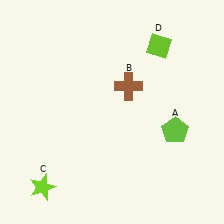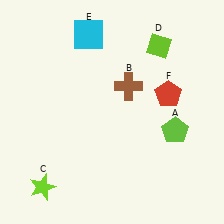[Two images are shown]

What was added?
A cyan square (E), a red pentagon (F) were added in Image 2.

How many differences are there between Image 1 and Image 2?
There are 2 differences between the two images.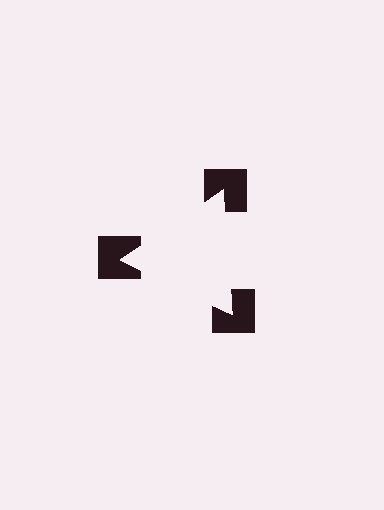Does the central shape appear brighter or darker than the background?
It typically appears slightly brighter than the background, even though no actual brightness change is drawn.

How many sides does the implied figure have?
3 sides.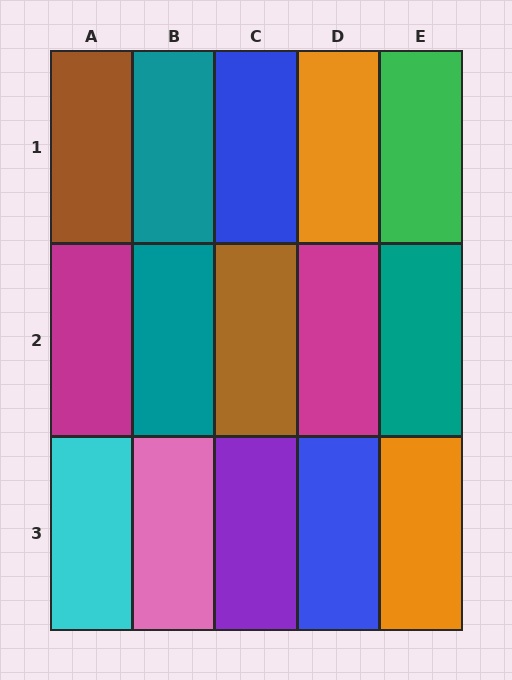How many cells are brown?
2 cells are brown.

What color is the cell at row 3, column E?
Orange.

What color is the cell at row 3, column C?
Purple.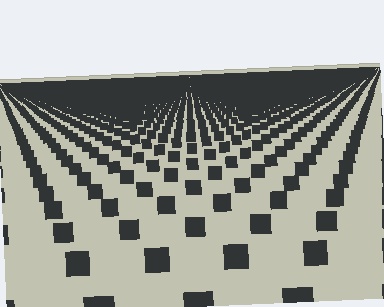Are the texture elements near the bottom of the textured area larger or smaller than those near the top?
Larger. Near the bottom, elements are closer to the viewer and appear at a bigger on-screen size.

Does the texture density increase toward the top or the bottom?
Density increases toward the top.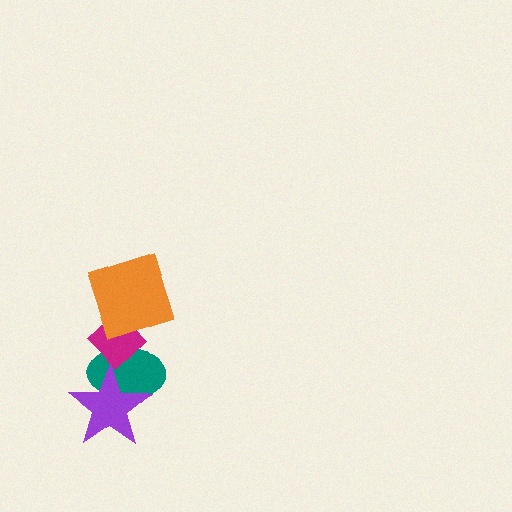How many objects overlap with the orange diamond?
2 objects overlap with the orange diamond.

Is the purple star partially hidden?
No, no other shape covers it.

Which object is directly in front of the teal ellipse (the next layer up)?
The magenta diamond is directly in front of the teal ellipse.